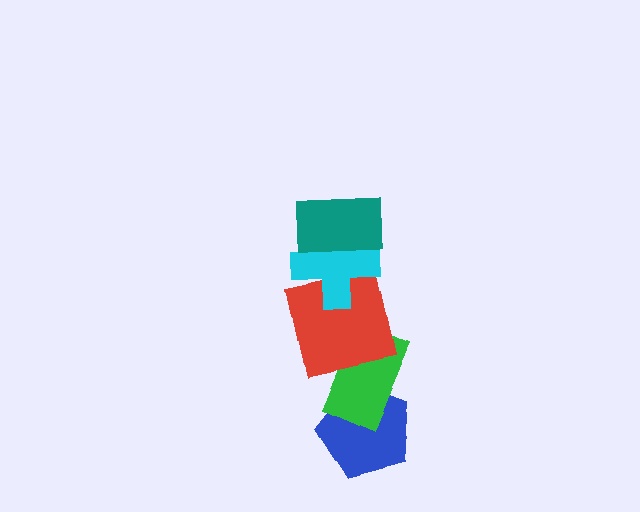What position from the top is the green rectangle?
The green rectangle is 4th from the top.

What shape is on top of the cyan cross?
The teal rectangle is on top of the cyan cross.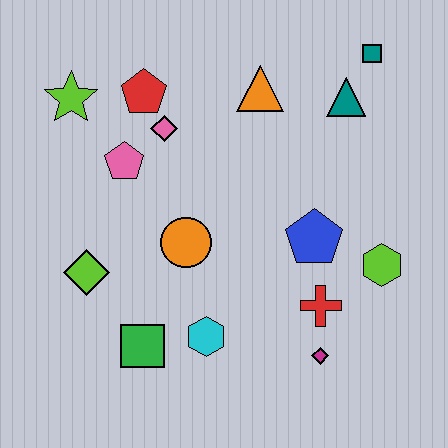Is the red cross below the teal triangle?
Yes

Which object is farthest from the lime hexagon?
The lime star is farthest from the lime hexagon.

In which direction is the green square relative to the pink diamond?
The green square is below the pink diamond.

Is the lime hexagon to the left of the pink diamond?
No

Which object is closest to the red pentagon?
The pink diamond is closest to the red pentagon.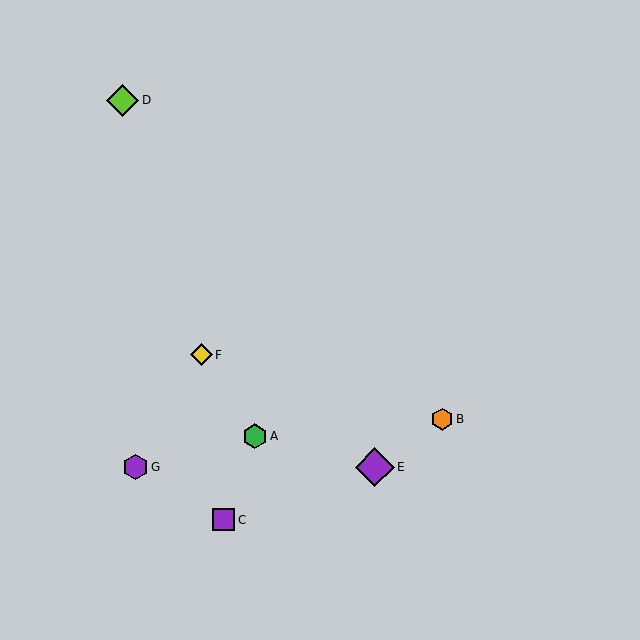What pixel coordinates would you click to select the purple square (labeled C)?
Click at (224, 520) to select the purple square C.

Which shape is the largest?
The purple diamond (labeled E) is the largest.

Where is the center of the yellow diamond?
The center of the yellow diamond is at (201, 355).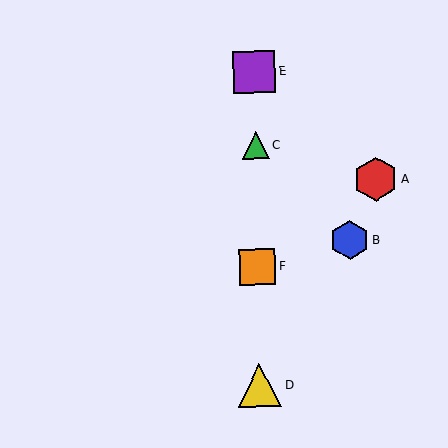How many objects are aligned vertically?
4 objects (C, D, E, F) are aligned vertically.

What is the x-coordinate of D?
Object D is at x≈259.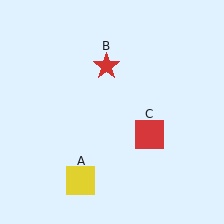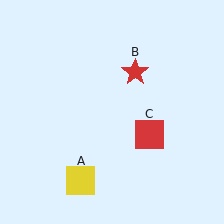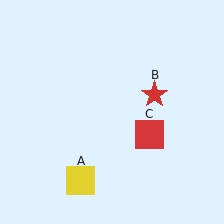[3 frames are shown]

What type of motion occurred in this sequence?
The red star (object B) rotated clockwise around the center of the scene.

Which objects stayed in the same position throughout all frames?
Yellow square (object A) and red square (object C) remained stationary.